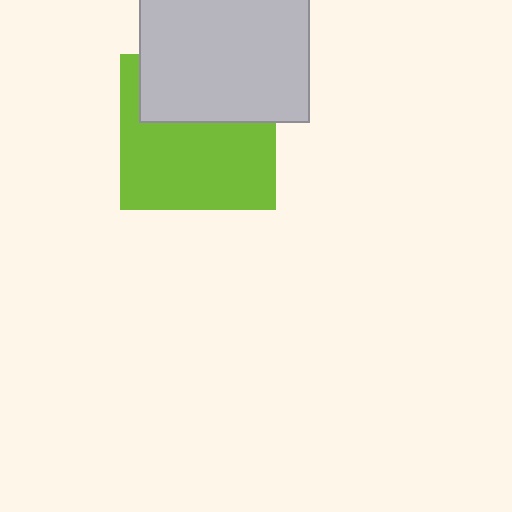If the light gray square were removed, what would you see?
You would see the complete lime square.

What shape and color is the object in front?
The object in front is a light gray square.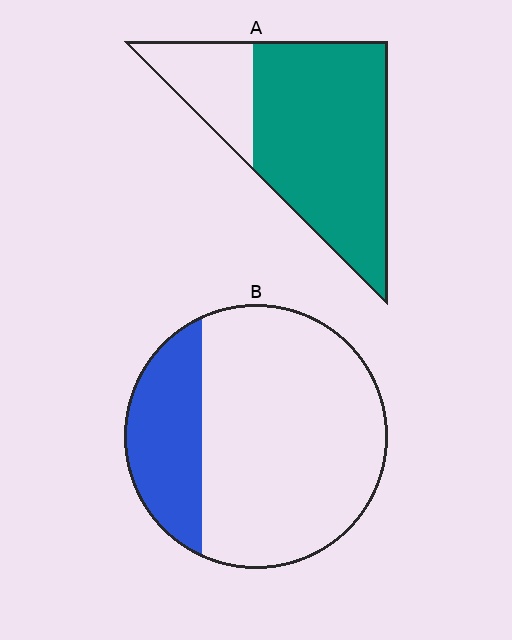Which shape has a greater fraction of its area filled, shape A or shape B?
Shape A.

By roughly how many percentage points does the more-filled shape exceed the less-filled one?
By roughly 50 percentage points (A over B).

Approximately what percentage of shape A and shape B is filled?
A is approximately 75% and B is approximately 25%.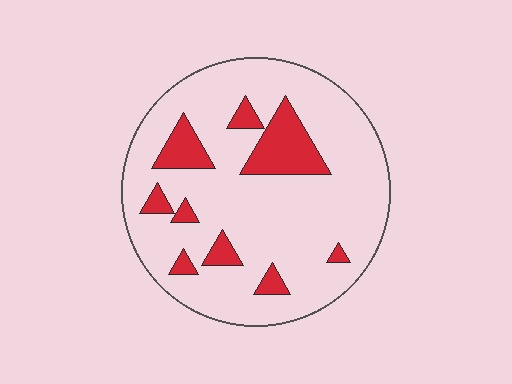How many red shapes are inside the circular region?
9.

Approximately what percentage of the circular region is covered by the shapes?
Approximately 15%.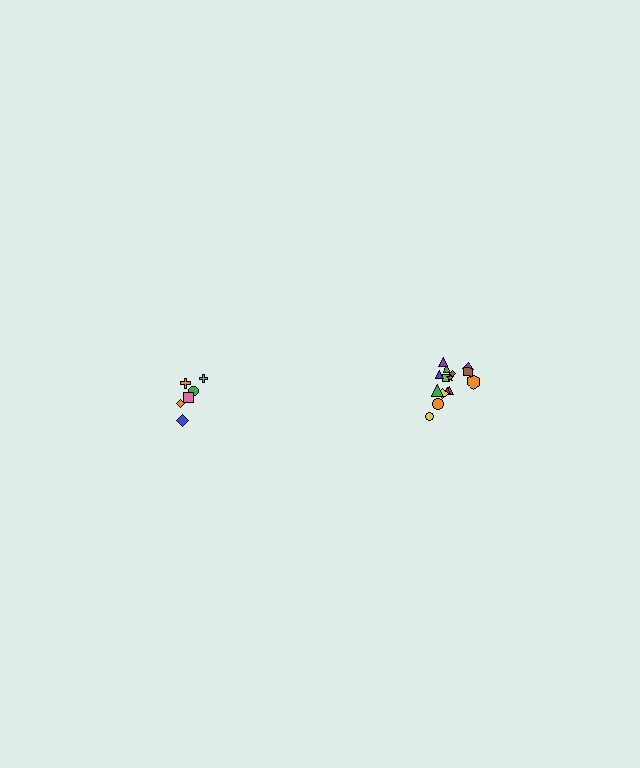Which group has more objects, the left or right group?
The right group.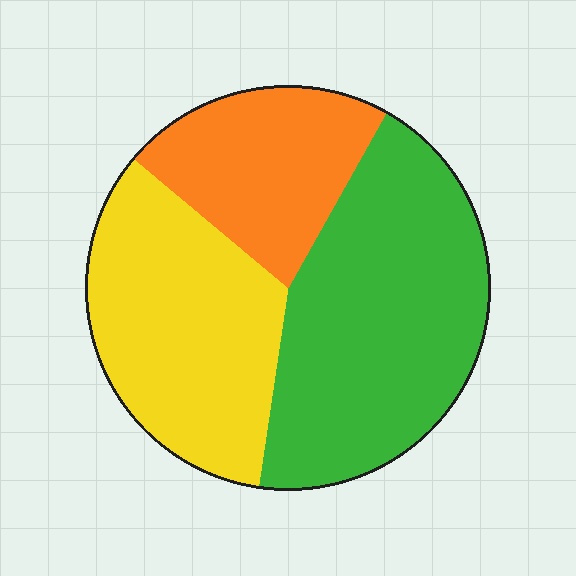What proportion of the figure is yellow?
Yellow covers about 35% of the figure.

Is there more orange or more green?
Green.